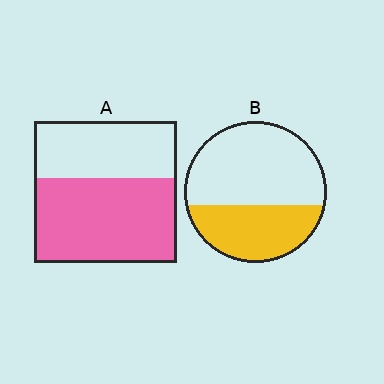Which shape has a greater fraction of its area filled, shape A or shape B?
Shape A.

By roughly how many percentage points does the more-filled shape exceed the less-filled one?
By roughly 20 percentage points (A over B).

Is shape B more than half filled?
No.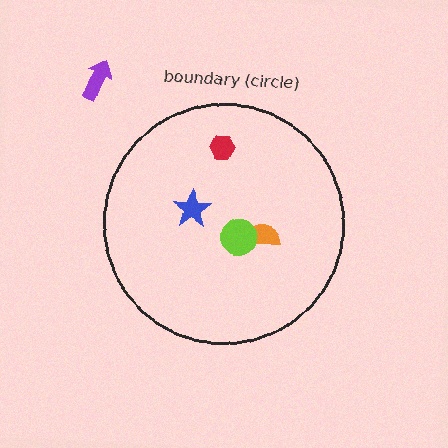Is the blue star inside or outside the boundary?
Inside.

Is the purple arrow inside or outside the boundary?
Outside.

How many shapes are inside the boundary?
4 inside, 1 outside.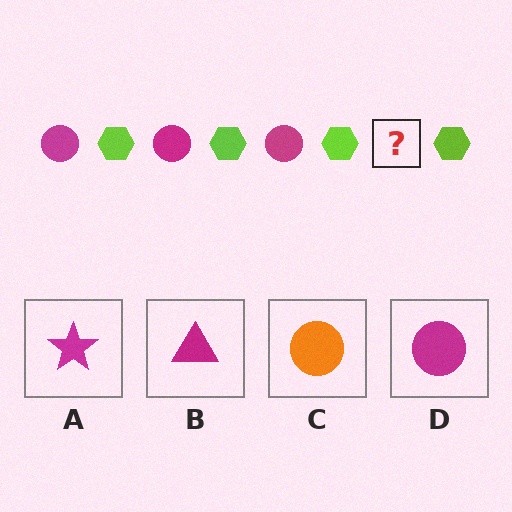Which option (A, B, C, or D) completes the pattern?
D.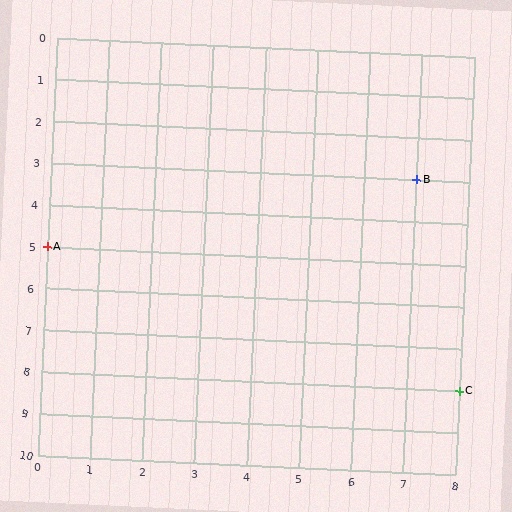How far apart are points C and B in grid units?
Points C and B are 1 column and 5 rows apart (about 5.1 grid units diagonally).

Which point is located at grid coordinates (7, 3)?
Point B is at (7, 3).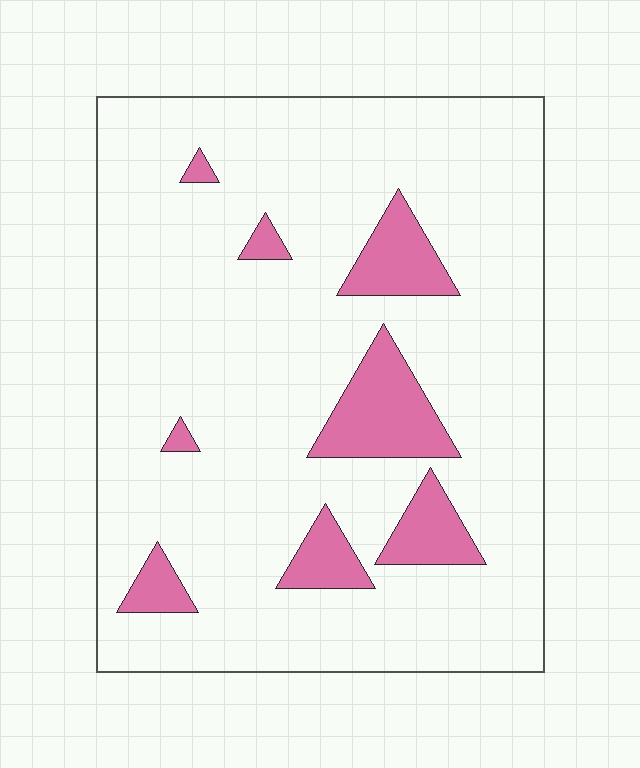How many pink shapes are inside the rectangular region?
8.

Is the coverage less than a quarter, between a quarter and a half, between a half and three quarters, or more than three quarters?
Less than a quarter.